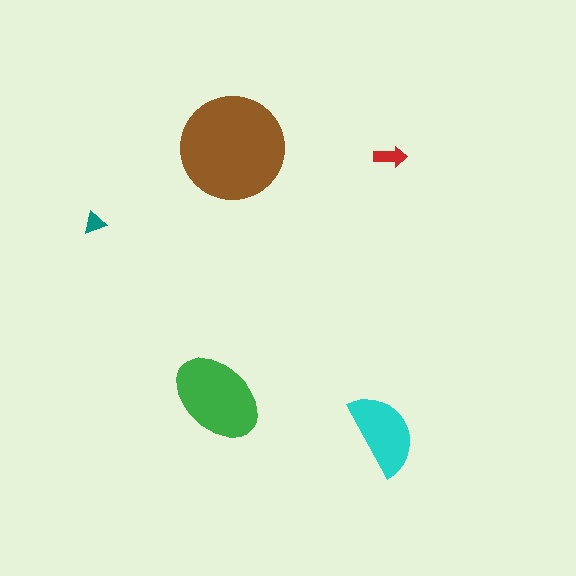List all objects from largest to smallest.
The brown circle, the green ellipse, the cyan semicircle, the red arrow, the teal triangle.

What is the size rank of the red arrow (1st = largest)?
4th.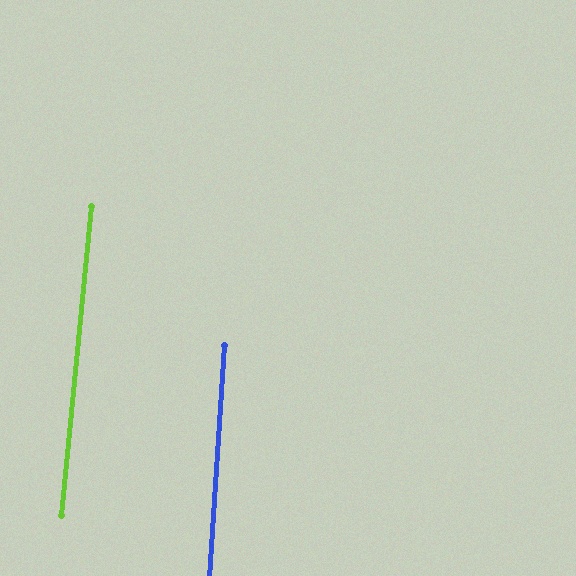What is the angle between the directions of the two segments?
Approximately 2 degrees.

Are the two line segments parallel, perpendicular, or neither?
Parallel — their directions differ by only 1.9°.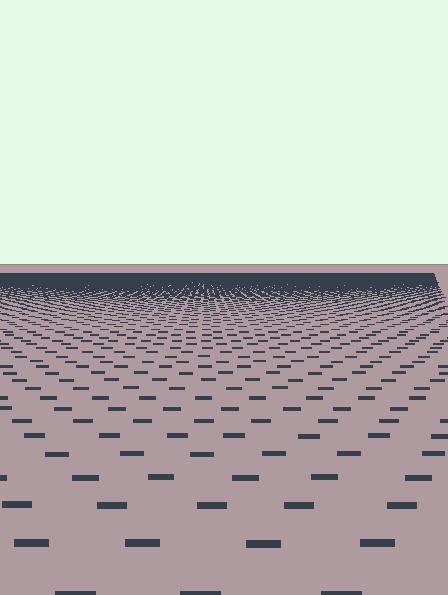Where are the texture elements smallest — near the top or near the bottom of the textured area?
Near the top.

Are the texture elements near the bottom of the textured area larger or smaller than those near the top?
Larger. Near the bottom, elements are closer to the viewer and appear at a bigger on-screen size.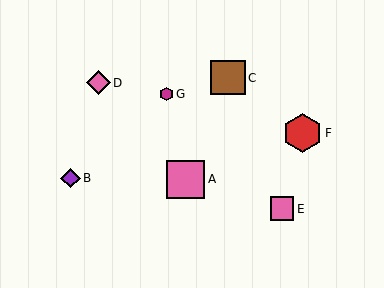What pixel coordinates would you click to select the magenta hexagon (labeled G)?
Click at (166, 94) to select the magenta hexagon G.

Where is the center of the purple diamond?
The center of the purple diamond is at (71, 178).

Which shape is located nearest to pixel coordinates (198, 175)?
The pink square (labeled A) at (186, 179) is nearest to that location.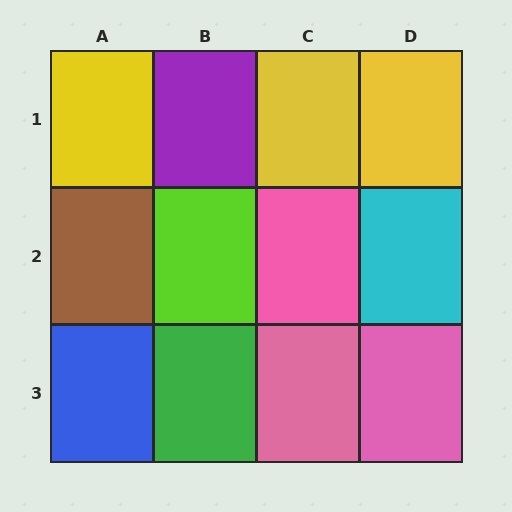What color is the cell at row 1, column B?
Purple.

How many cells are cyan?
1 cell is cyan.